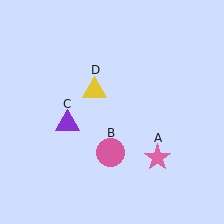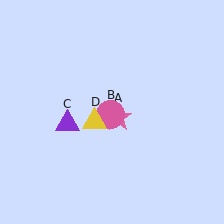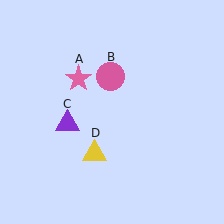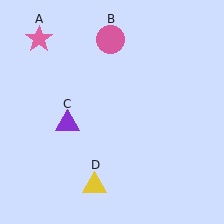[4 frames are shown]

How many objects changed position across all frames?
3 objects changed position: pink star (object A), pink circle (object B), yellow triangle (object D).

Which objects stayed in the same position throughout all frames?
Purple triangle (object C) remained stationary.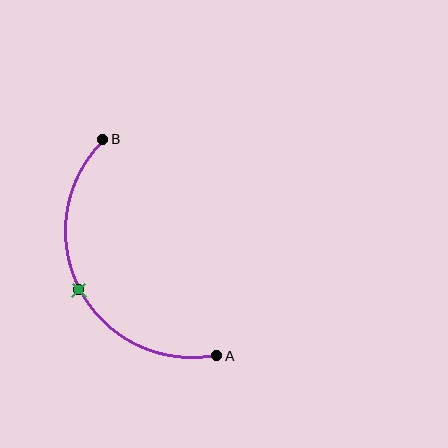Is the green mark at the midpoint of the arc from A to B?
Yes. The green mark lies on the arc at equal arc-length from both A and B — it is the arc midpoint.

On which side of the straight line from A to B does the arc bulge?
The arc bulges to the left of the straight line connecting A and B.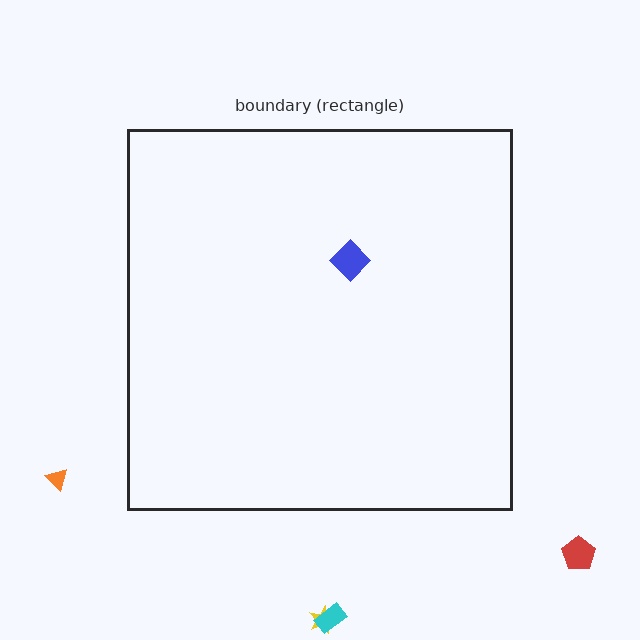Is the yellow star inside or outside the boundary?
Outside.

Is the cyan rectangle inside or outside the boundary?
Outside.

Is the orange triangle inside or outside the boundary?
Outside.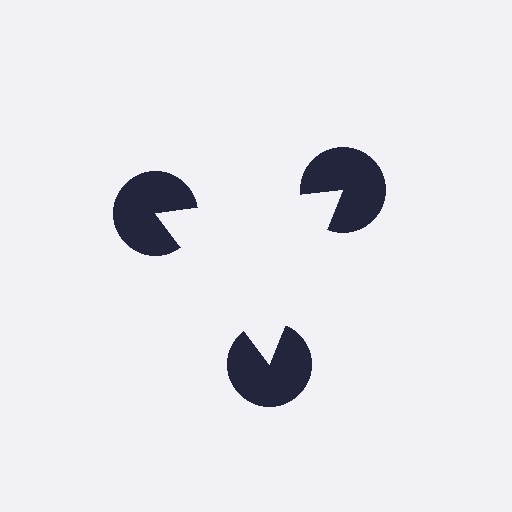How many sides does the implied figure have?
3 sides.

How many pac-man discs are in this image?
There are 3 — one at each vertex of the illusory triangle.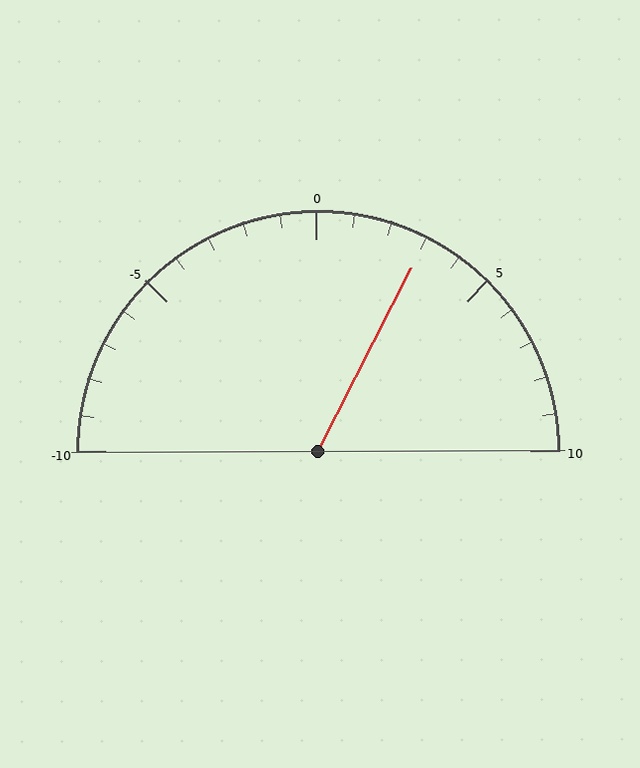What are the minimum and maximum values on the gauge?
The gauge ranges from -10 to 10.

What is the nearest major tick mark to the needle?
The nearest major tick mark is 5.